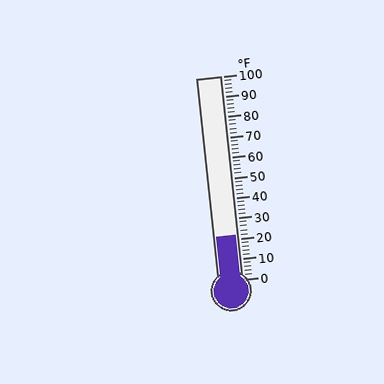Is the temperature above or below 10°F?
The temperature is above 10°F.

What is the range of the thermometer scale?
The thermometer scale ranges from 0°F to 100°F.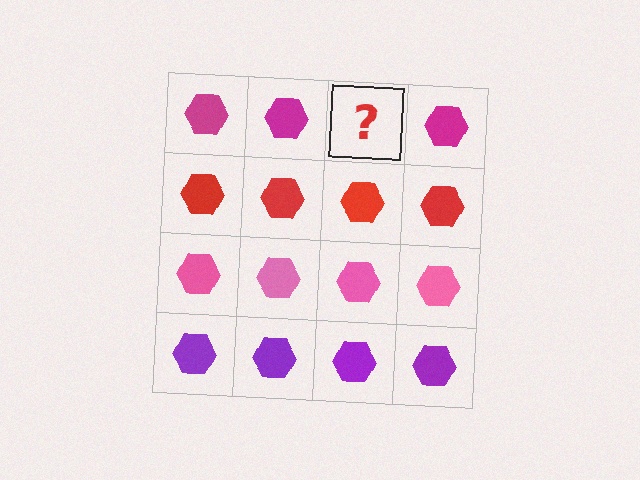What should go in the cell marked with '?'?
The missing cell should contain a magenta hexagon.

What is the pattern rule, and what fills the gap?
The rule is that each row has a consistent color. The gap should be filled with a magenta hexagon.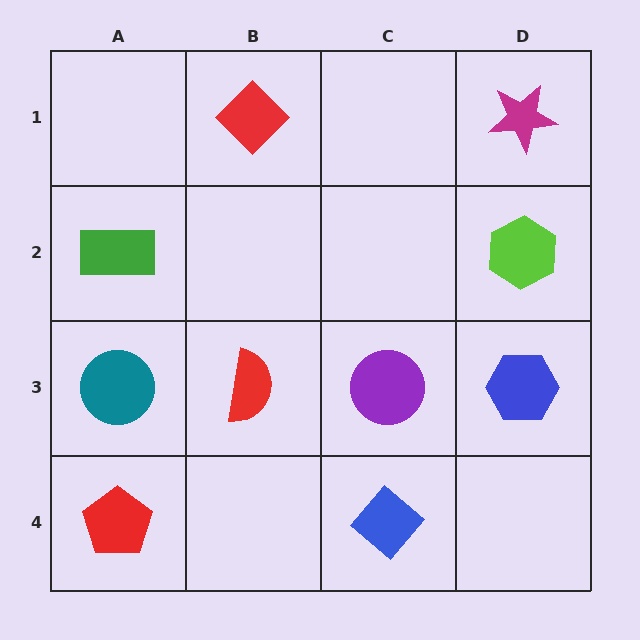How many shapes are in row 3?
4 shapes.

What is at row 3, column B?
A red semicircle.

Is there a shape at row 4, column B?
No, that cell is empty.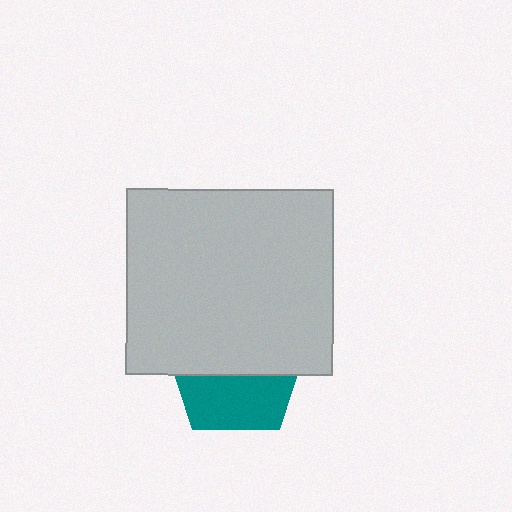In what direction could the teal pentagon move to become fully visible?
The teal pentagon could move down. That would shift it out from behind the light gray rectangle entirely.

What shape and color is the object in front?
The object in front is a light gray rectangle.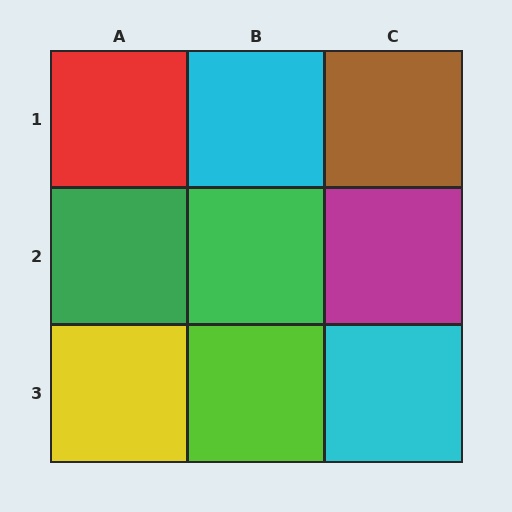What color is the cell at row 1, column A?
Red.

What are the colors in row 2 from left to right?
Green, green, magenta.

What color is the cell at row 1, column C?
Brown.